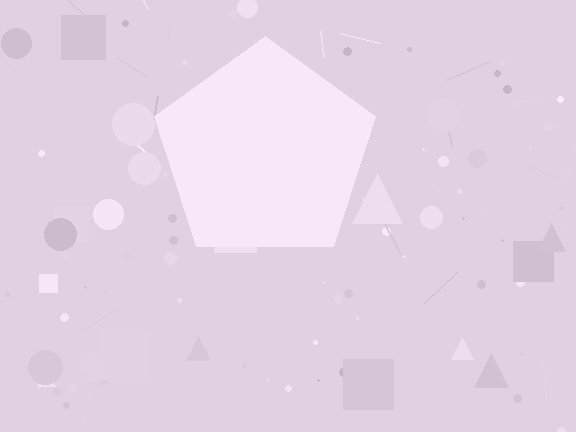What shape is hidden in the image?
A pentagon is hidden in the image.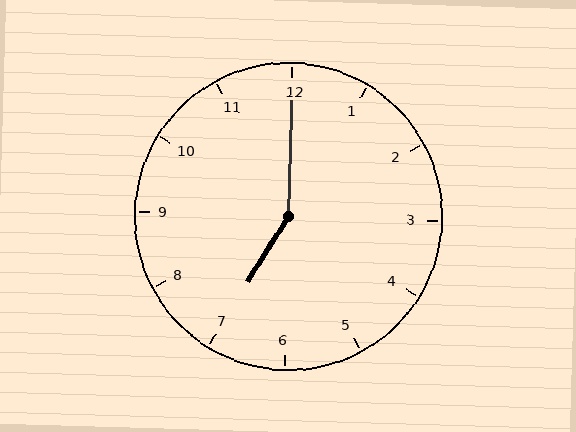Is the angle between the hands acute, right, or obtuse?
It is obtuse.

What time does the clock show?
7:00.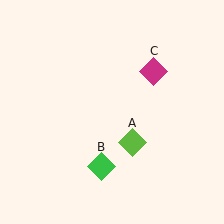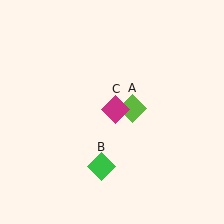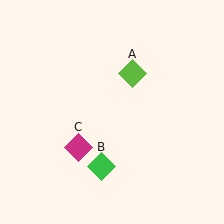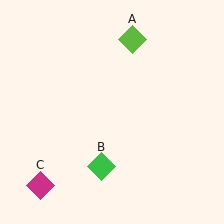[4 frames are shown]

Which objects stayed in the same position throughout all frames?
Green diamond (object B) remained stationary.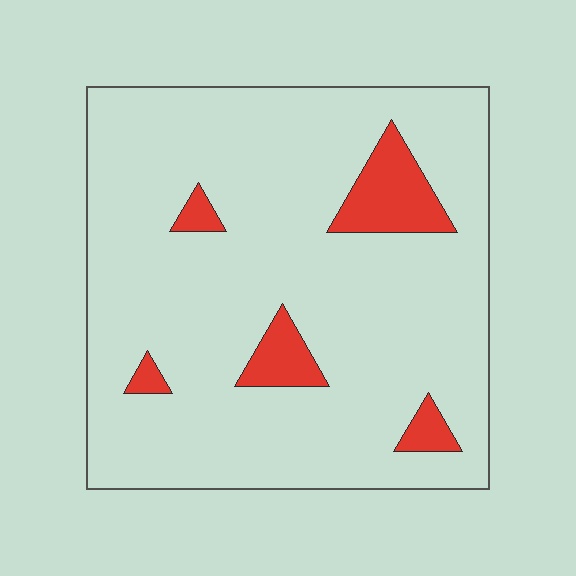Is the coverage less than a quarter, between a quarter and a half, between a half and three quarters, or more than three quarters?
Less than a quarter.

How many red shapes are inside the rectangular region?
5.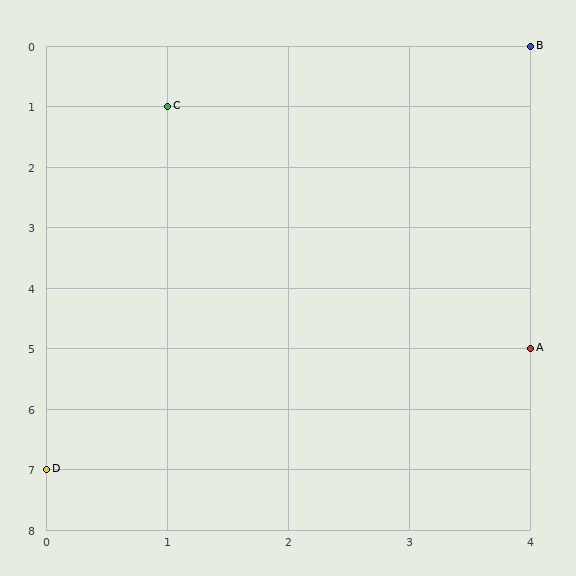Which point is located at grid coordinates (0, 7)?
Point D is at (0, 7).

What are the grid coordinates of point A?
Point A is at grid coordinates (4, 5).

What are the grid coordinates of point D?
Point D is at grid coordinates (0, 7).